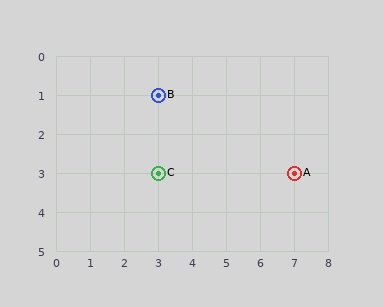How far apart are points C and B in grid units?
Points C and B are 2 rows apart.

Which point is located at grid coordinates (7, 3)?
Point A is at (7, 3).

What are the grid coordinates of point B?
Point B is at grid coordinates (3, 1).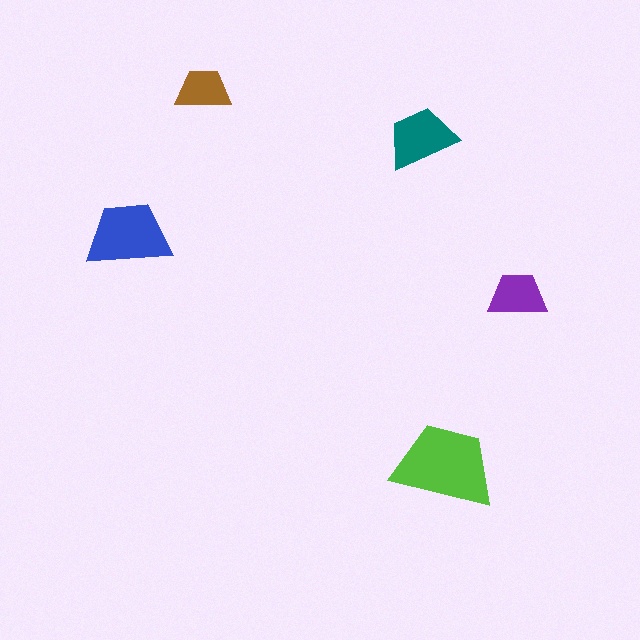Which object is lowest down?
The lime trapezoid is bottommost.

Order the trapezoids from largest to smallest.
the lime one, the blue one, the teal one, the purple one, the brown one.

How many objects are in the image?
There are 5 objects in the image.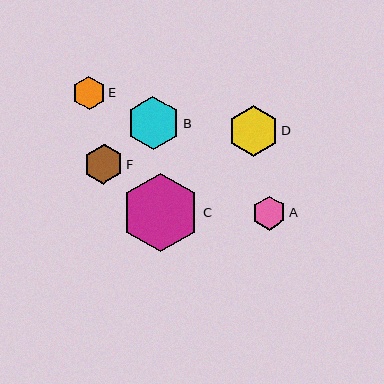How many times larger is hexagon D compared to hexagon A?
Hexagon D is approximately 1.5 times the size of hexagon A.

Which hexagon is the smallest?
Hexagon E is the smallest with a size of approximately 33 pixels.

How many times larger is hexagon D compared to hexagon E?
Hexagon D is approximately 1.5 times the size of hexagon E.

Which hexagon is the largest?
Hexagon C is the largest with a size of approximately 78 pixels.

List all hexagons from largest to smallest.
From largest to smallest: C, B, D, F, A, E.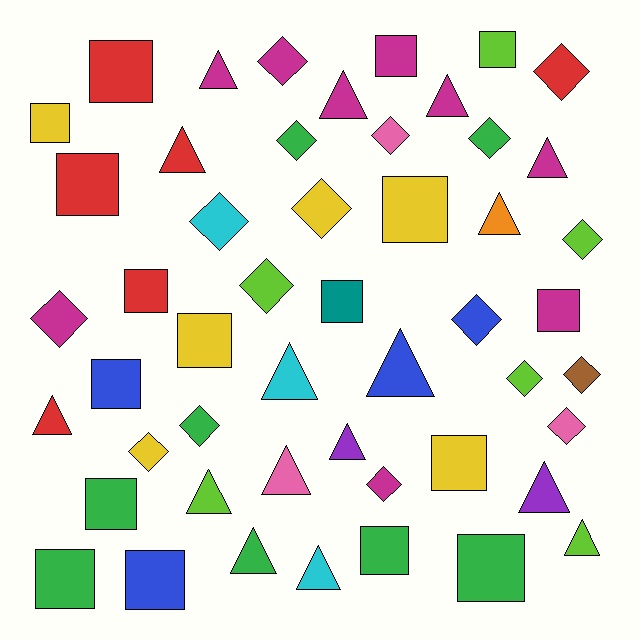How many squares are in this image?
There are 17 squares.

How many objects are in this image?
There are 50 objects.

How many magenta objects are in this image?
There are 9 magenta objects.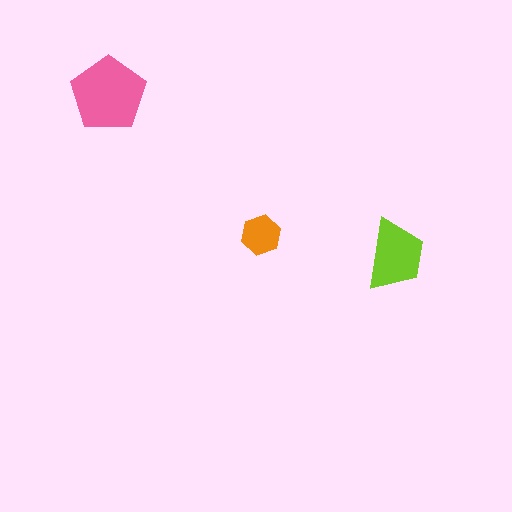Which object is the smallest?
The orange hexagon.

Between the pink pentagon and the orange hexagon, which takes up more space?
The pink pentagon.